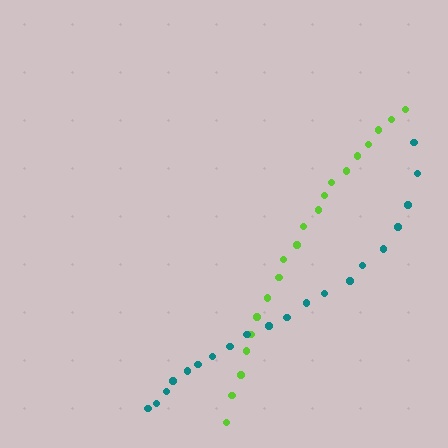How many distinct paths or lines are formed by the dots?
There are 2 distinct paths.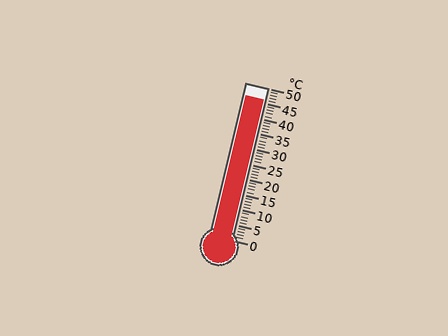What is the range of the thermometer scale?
The thermometer scale ranges from 0°C to 50°C.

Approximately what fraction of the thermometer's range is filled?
The thermometer is filled to approximately 90% of its range.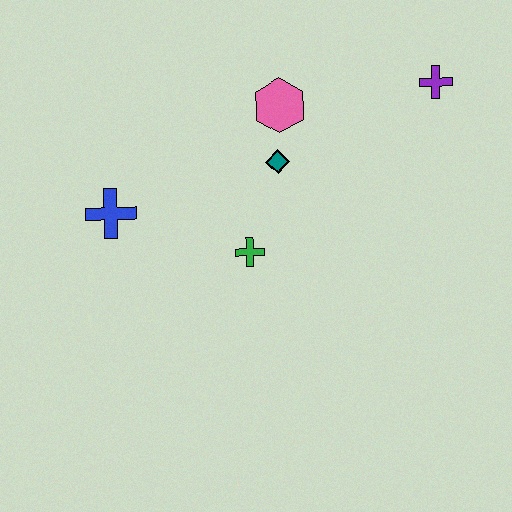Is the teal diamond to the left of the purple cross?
Yes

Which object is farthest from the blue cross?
The purple cross is farthest from the blue cross.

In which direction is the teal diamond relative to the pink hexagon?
The teal diamond is below the pink hexagon.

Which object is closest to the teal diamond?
The pink hexagon is closest to the teal diamond.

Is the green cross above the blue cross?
No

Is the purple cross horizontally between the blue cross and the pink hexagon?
No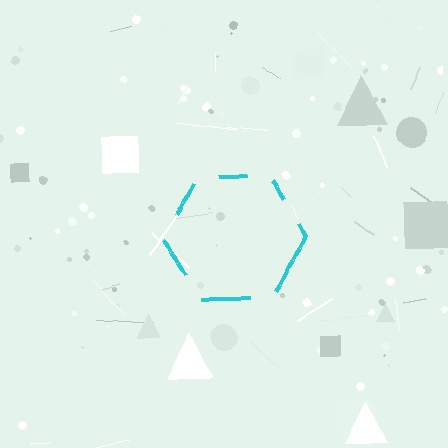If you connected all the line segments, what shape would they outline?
They would outline a hexagon.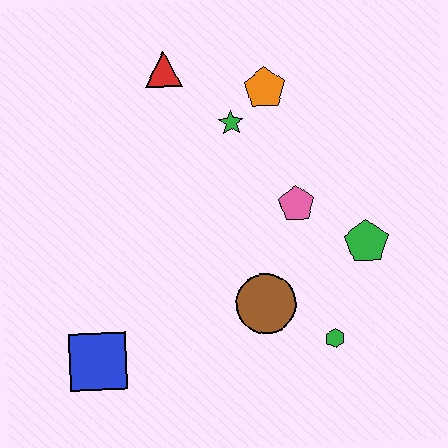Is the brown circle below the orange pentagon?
Yes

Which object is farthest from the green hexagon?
The red triangle is farthest from the green hexagon.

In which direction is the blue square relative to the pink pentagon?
The blue square is to the left of the pink pentagon.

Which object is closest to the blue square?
The brown circle is closest to the blue square.